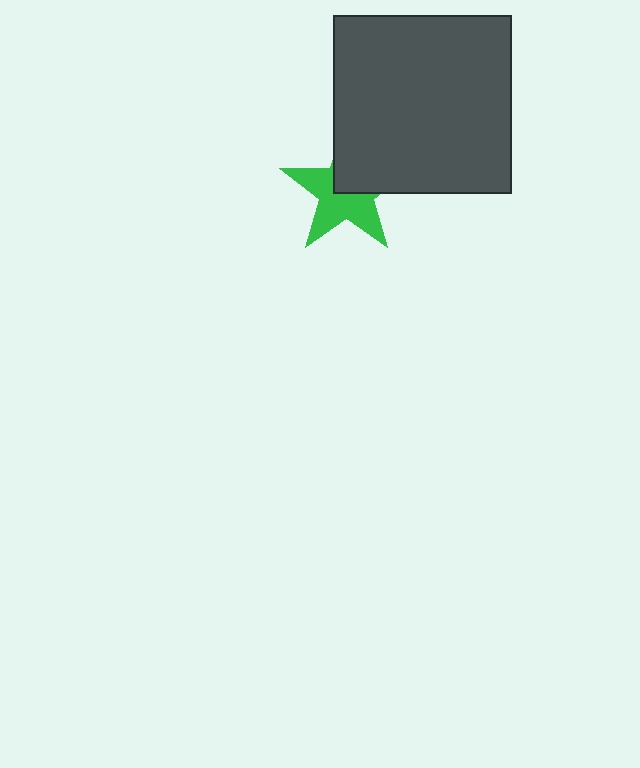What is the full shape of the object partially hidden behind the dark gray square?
The partially hidden object is a green star.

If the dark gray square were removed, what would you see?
You would see the complete green star.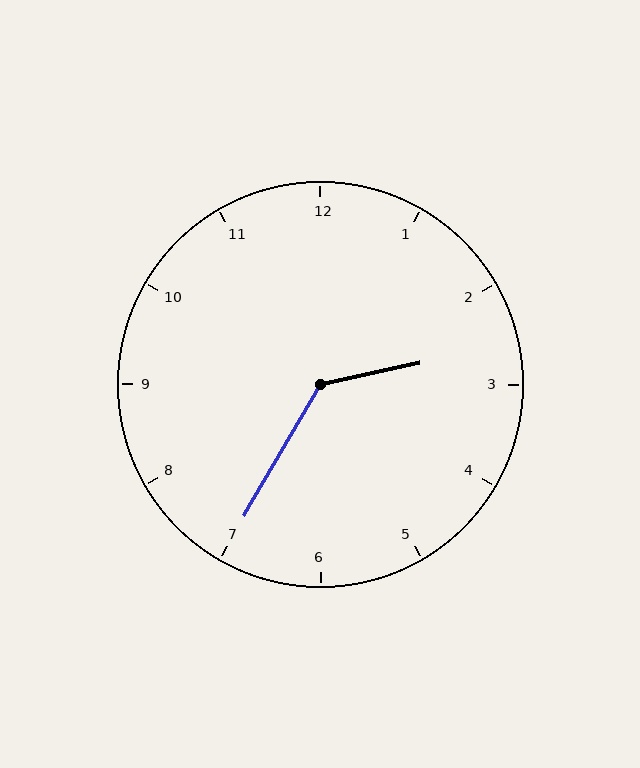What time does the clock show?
2:35.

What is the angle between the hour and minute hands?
Approximately 132 degrees.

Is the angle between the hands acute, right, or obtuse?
It is obtuse.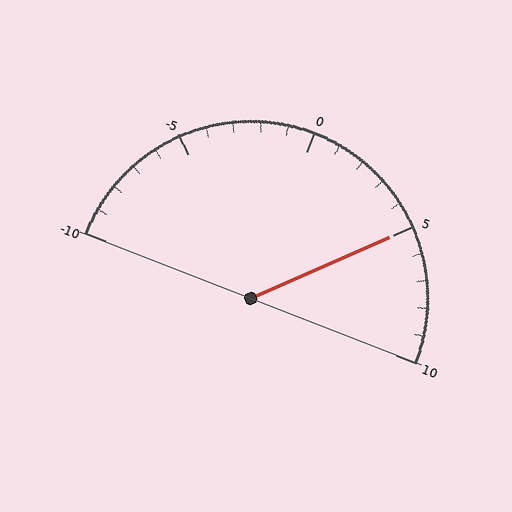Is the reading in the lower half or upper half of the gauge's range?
The reading is in the upper half of the range (-10 to 10).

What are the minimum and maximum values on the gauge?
The gauge ranges from -10 to 10.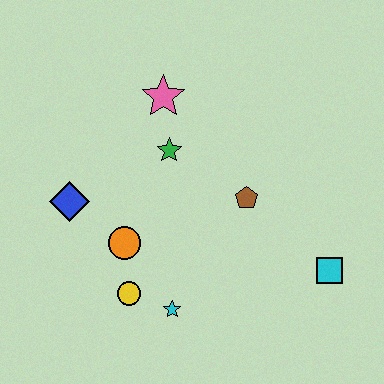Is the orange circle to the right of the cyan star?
No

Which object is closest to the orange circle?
The yellow circle is closest to the orange circle.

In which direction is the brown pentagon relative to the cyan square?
The brown pentagon is to the left of the cyan square.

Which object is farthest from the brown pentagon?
The blue diamond is farthest from the brown pentagon.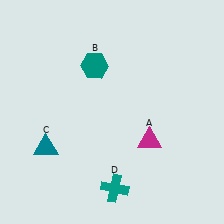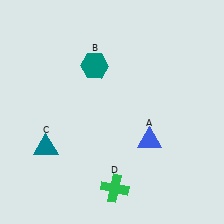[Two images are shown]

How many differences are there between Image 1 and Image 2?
There are 2 differences between the two images.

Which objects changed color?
A changed from magenta to blue. D changed from teal to green.